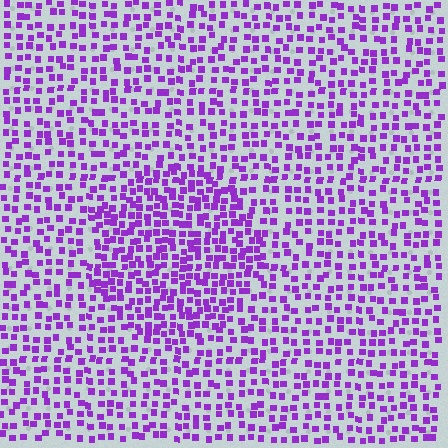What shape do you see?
I see a circle.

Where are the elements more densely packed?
The elements are more densely packed inside the circle boundary.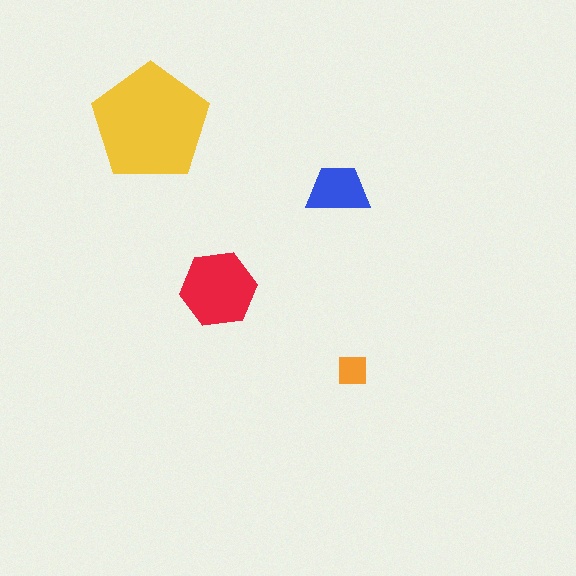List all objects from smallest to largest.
The orange square, the blue trapezoid, the red hexagon, the yellow pentagon.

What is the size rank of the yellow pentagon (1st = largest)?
1st.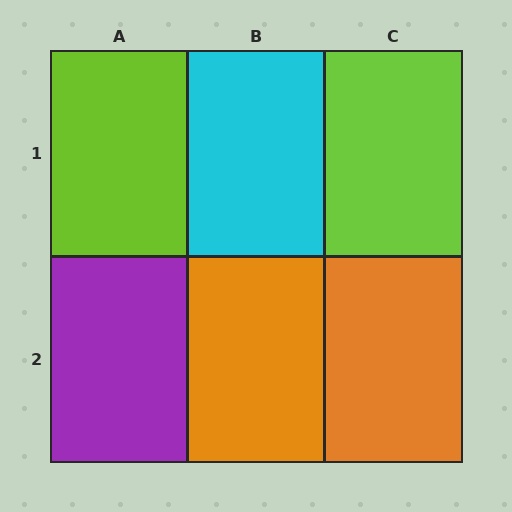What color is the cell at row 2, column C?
Orange.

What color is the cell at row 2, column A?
Purple.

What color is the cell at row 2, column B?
Orange.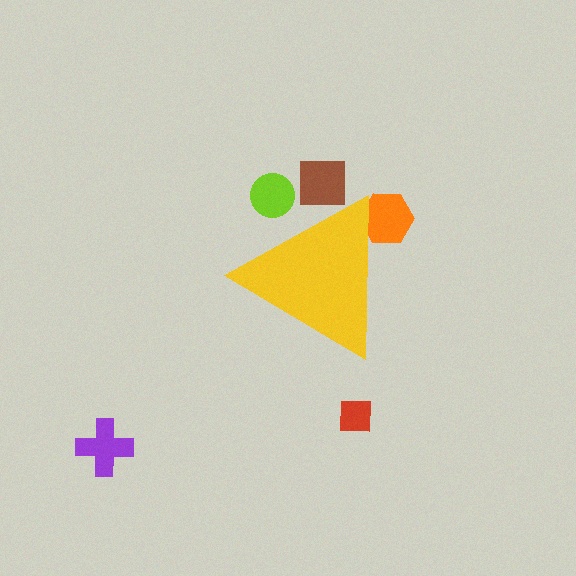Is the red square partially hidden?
No, the red square is fully visible.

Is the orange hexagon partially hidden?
Yes, the orange hexagon is partially hidden behind the yellow triangle.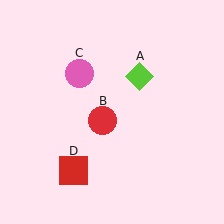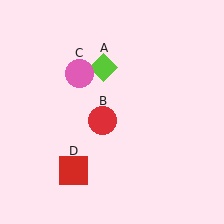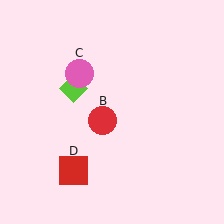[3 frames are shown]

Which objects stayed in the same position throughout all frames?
Red circle (object B) and pink circle (object C) and red square (object D) remained stationary.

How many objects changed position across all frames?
1 object changed position: lime diamond (object A).